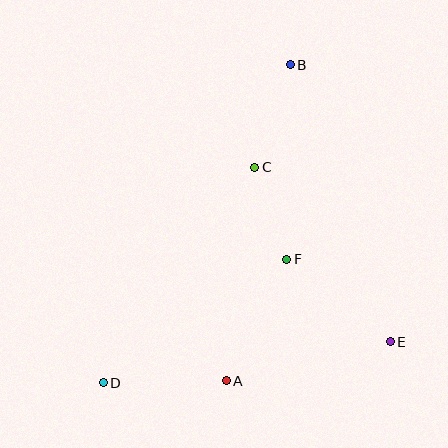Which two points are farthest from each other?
Points B and D are farthest from each other.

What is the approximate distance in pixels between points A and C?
The distance between A and C is approximately 215 pixels.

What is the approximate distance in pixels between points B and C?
The distance between B and C is approximately 109 pixels.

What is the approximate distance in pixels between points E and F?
The distance between E and F is approximately 133 pixels.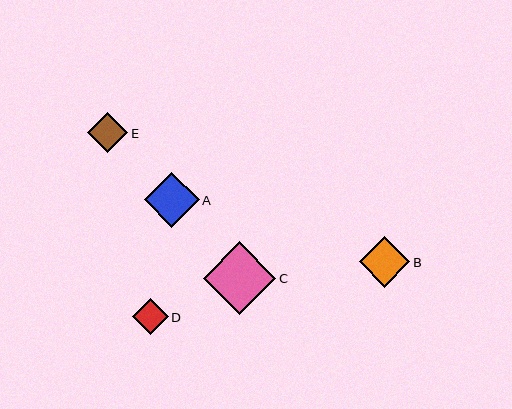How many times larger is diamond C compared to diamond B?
Diamond C is approximately 1.4 times the size of diamond B.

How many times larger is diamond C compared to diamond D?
Diamond C is approximately 2.0 times the size of diamond D.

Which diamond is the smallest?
Diamond D is the smallest with a size of approximately 36 pixels.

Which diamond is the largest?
Diamond C is the largest with a size of approximately 73 pixels.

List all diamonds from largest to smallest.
From largest to smallest: C, A, B, E, D.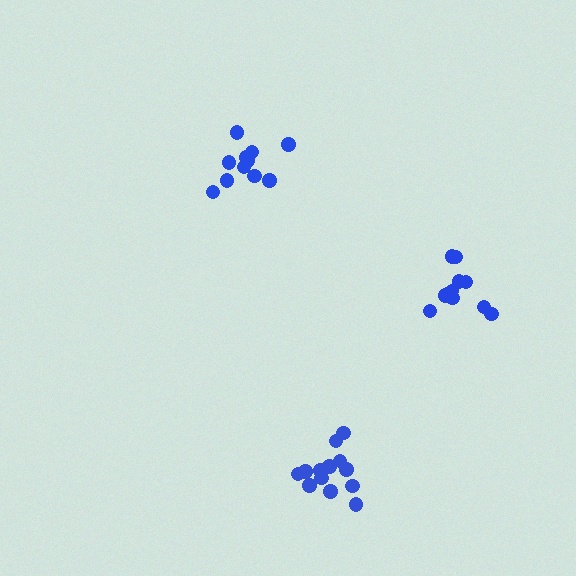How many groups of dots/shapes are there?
There are 3 groups.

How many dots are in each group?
Group 1: 11 dots, Group 2: 13 dots, Group 3: 12 dots (36 total).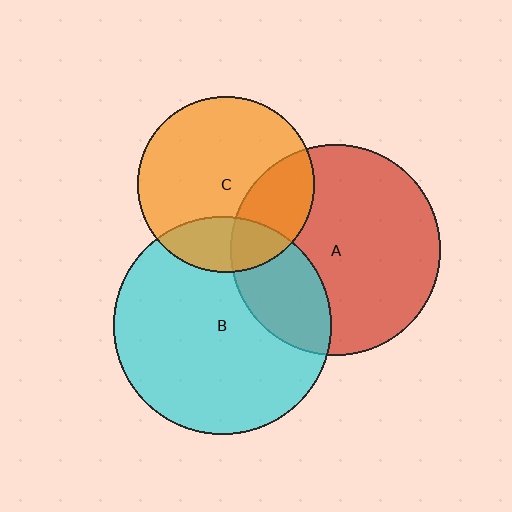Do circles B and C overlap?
Yes.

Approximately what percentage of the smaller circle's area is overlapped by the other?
Approximately 20%.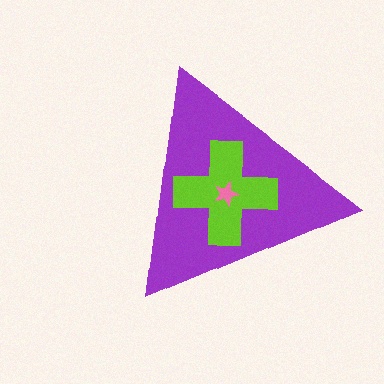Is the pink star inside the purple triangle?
Yes.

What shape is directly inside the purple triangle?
The lime cross.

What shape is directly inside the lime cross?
The pink star.